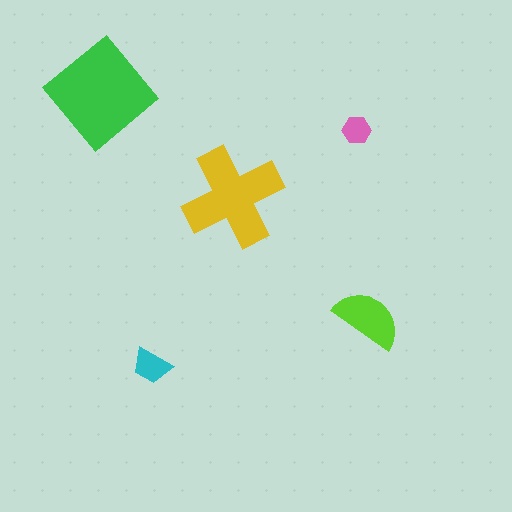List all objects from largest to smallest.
The green diamond, the yellow cross, the lime semicircle, the cyan trapezoid, the pink hexagon.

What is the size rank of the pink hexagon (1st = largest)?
5th.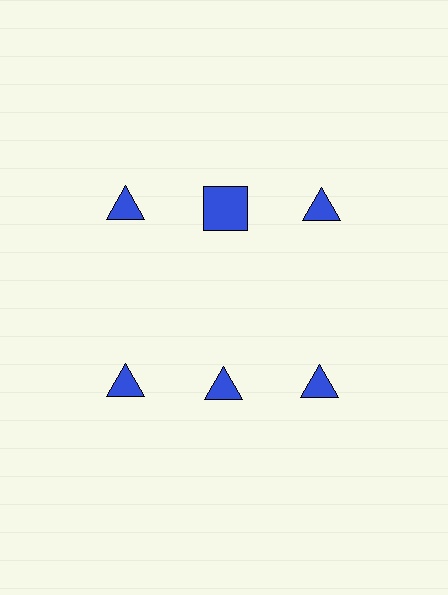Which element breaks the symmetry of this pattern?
The blue square in the top row, second from left column breaks the symmetry. All other shapes are blue triangles.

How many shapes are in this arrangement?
There are 6 shapes arranged in a grid pattern.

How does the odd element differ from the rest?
It has a different shape: square instead of triangle.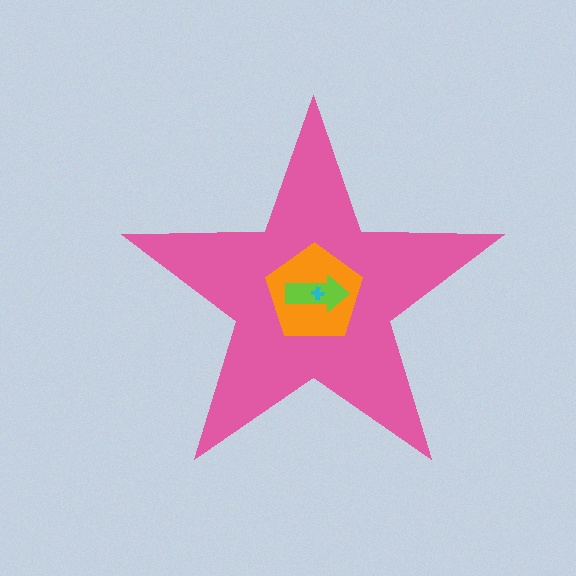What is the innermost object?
The cyan cross.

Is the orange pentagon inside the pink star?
Yes.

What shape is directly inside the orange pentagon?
The lime arrow.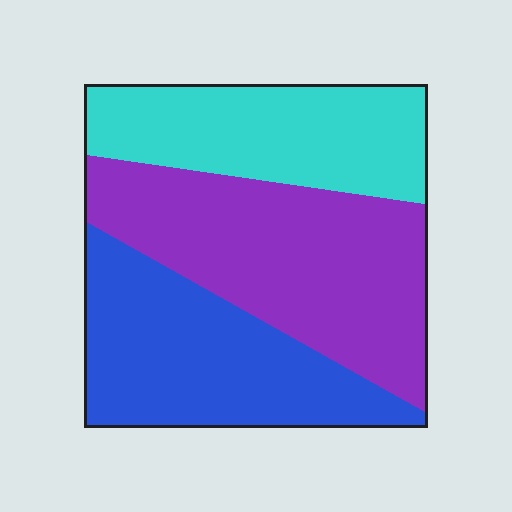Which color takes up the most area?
Purple, at roughly 40%.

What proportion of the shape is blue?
Blue covers roughly 30% of the shape.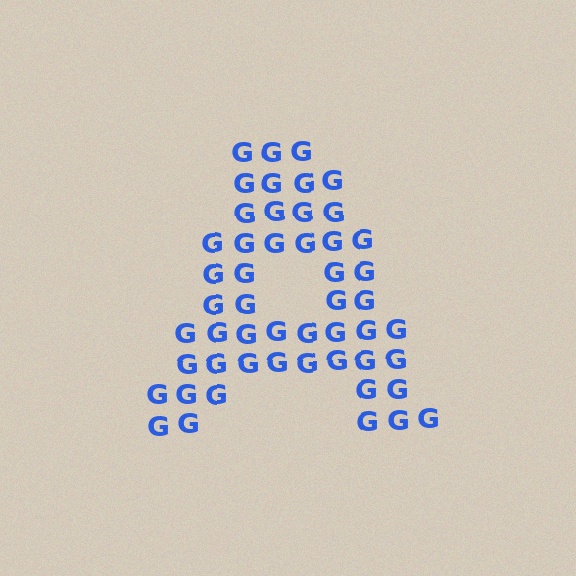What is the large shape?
The large shape is the letter A.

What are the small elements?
The small elements are letter G's.